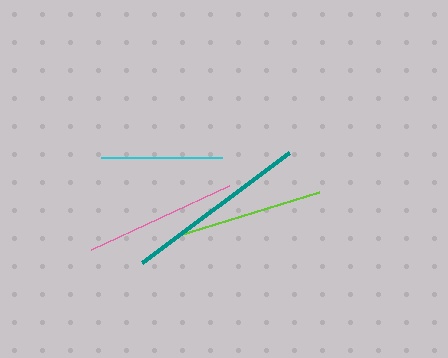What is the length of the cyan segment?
The cyan segment is approximately 120 pixels long.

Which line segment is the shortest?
The cyan line is the shortest at approximately 120 pixels.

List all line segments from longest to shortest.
From longest to shortest: teal, pink, lime, cyan.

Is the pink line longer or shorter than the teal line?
The teal line is longer than the pink line.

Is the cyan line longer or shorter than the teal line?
The teal line is longer than the cyan line.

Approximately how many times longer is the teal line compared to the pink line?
The teal line is approximately 1.2 times the length of the pink line.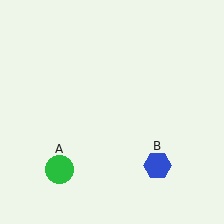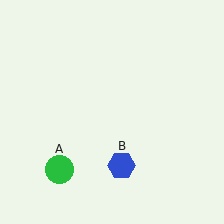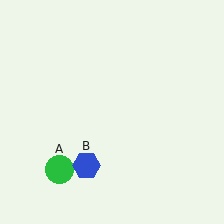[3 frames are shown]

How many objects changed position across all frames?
1 object changed position: blue hexagon (object B).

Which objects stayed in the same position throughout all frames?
Green circle (object A) remained stationary.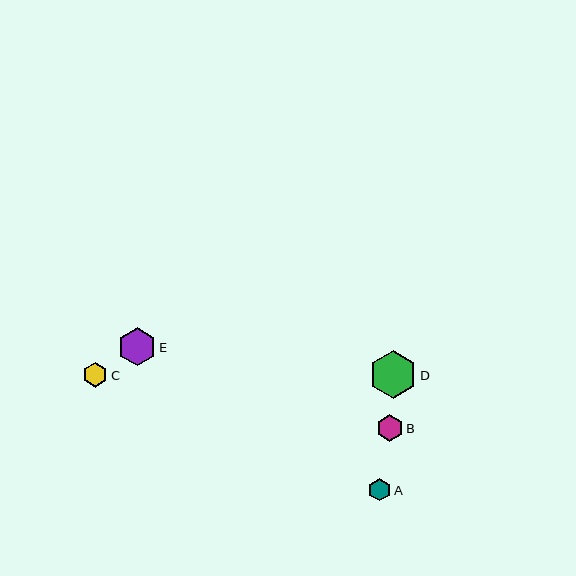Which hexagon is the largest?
Hexagon D is the largest with a size of approximately 48 pixels.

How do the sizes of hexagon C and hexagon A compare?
Hexagon C and hexagon A are approximately the same size.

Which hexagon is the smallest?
Hexagon A is the smallest with a size of approximately 23 pixels.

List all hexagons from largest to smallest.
From largest to smallest: D, E, B, C, A.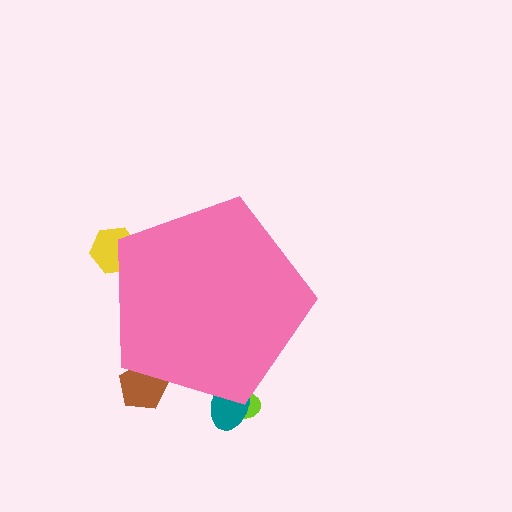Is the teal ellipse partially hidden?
Yes, the teal ellipse is partially hidden behind the pink pentagon.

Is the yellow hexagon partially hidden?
Yes, the yellow hexagon is partially hidden behind the pink pentagon.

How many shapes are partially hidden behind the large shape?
4 shapes are partially hidden.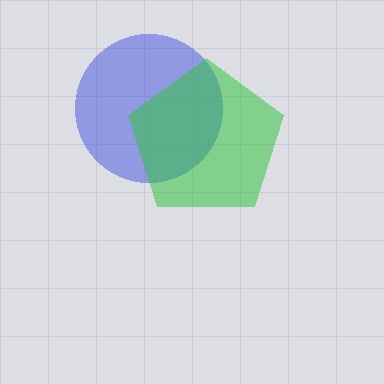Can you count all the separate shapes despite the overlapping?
Yes, there are 2 separate shapes.